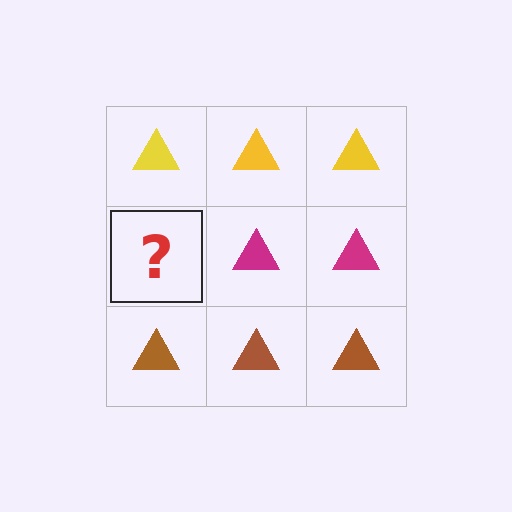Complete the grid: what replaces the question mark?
The question mark should be replaced with a magenta triangle.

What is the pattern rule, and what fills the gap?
The rule is that each row has a consistent color. The gap should be filled with a magenta triangle.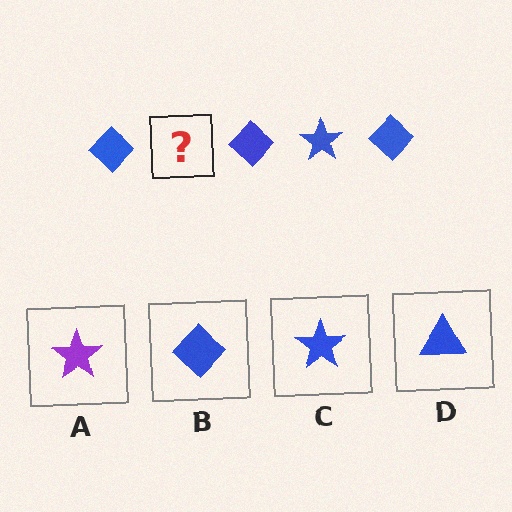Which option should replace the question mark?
Option C.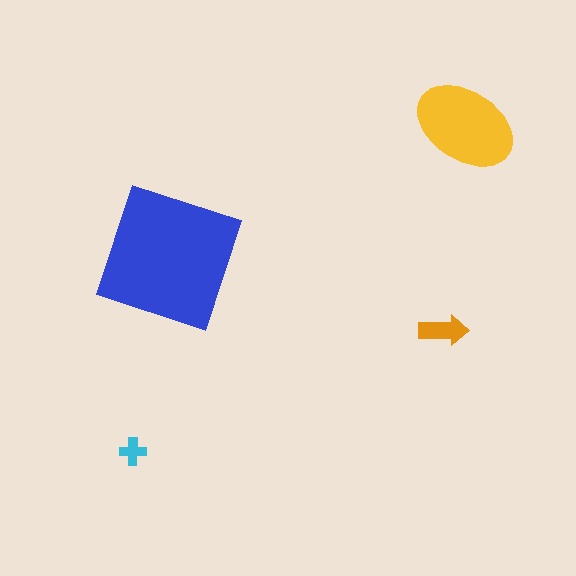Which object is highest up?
The yellow ellipse is topmost.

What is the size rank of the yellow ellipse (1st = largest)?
2nd.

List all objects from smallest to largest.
The cyan cross, the orange arrow, the yellow ellipse, the blue square.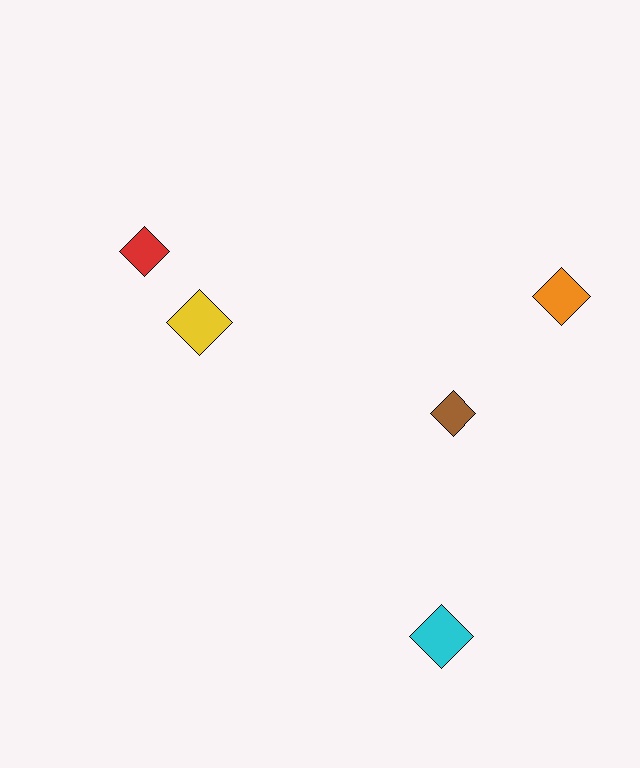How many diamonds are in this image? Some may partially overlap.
There are 5 diamonds.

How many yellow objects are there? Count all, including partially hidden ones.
There is 1 yellow object.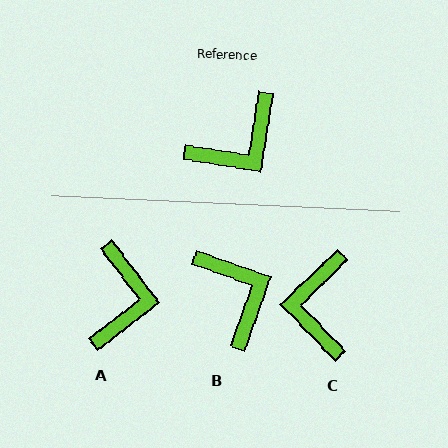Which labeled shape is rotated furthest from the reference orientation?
C, about 127 degrees away.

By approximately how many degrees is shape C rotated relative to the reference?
Approximately 127 degrees clockwise.